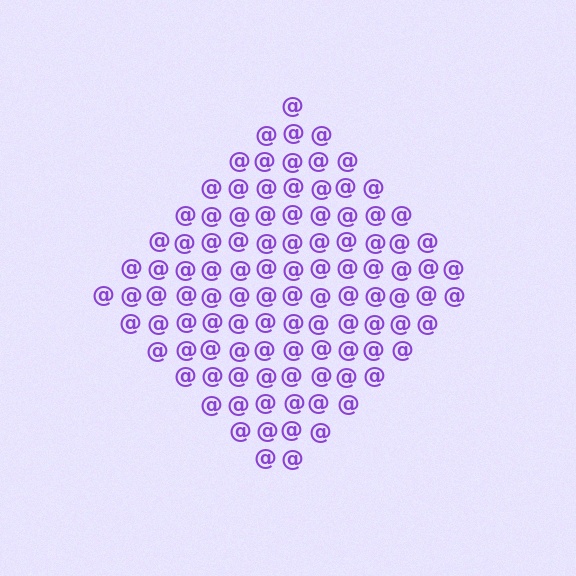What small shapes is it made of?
It is made of small at signs.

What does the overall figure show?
The overall figure shows a diamond.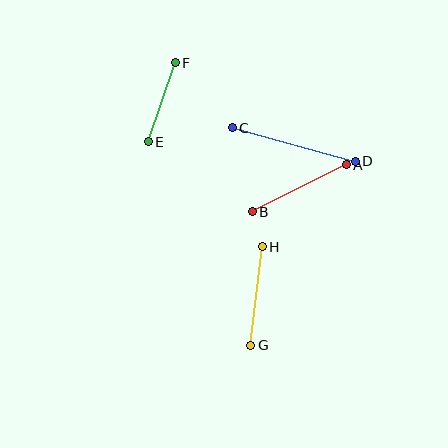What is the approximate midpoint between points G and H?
The midpoint is at approximately (257, 296) pixels.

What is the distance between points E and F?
The distance is approximately 83 pixels.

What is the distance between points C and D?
The distance is approximately 128 pixels.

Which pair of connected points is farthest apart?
Points C and D are farthest apart.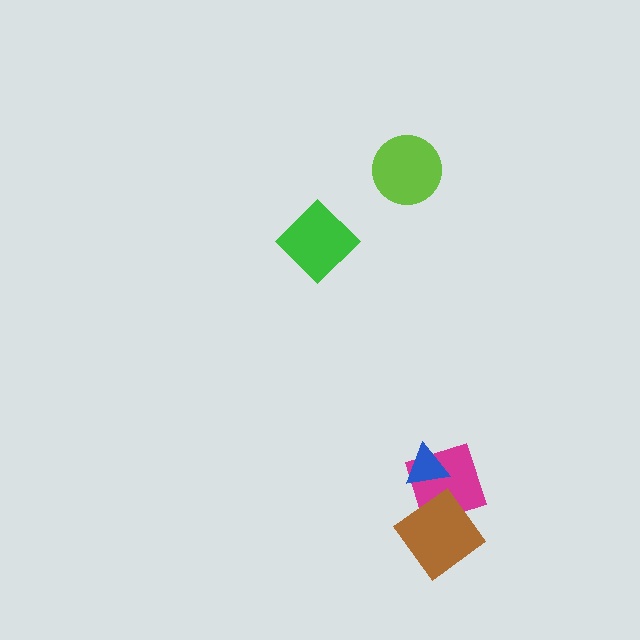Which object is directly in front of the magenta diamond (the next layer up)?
The blue triangle is directly in front of the magenta diamond.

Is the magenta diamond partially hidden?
Yes, it is partially covered by another shape.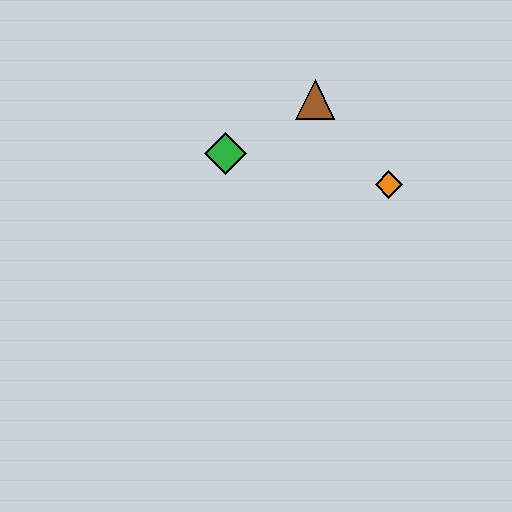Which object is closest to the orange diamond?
The brown triangle is closest to the orange diamond.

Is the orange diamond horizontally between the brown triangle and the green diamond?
No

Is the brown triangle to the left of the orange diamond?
Yes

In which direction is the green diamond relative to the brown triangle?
The green diamond is to the left of the brown triangle.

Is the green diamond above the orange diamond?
Yes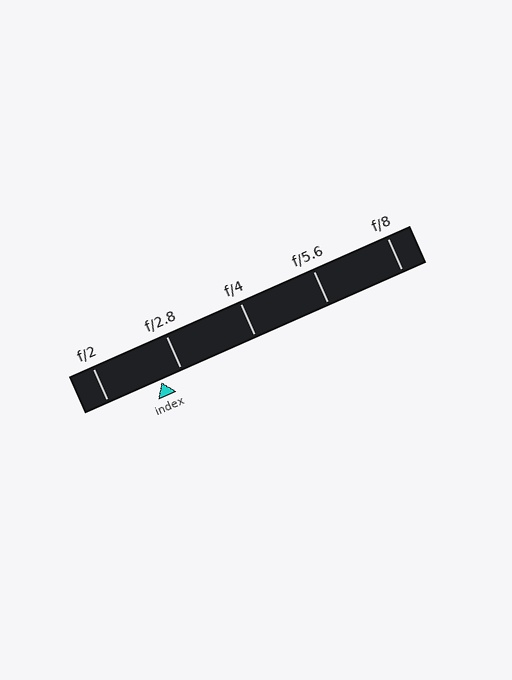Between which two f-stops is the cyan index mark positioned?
The index mark is between f/2 and f/2.8.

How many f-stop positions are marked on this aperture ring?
There are 5 f-stop positions marked.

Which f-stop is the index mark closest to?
The index mark is closest to f/2.8.